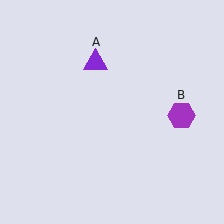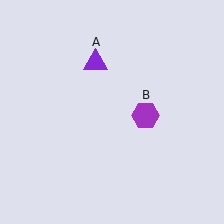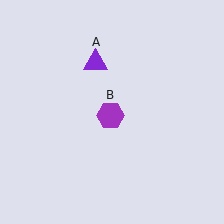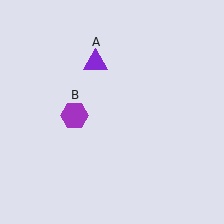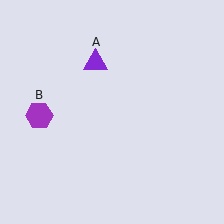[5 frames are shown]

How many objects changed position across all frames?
1 object changed position: purple hexagon (object B).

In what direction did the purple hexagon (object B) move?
The purple hexagon (object B) moved left.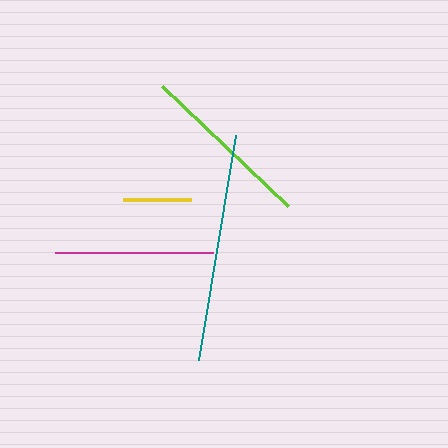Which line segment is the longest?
The teal line is the longest at approximately 228 pixels.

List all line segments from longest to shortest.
From longest to shortest: teal, lime, magenta, yellow.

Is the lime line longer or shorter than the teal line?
The teal line is longer than the lime line.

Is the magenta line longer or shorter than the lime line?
The lime line is longer than the magenta line.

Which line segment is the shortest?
The yellow line is the shortest at approximately 68 pixels.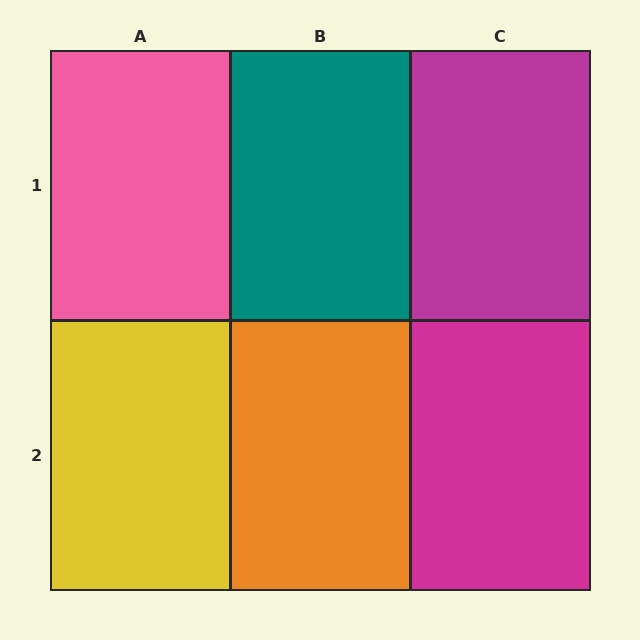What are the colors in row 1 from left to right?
Pink, teal, magenta.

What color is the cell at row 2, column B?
Orange.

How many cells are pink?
1 cell is pink.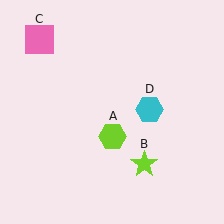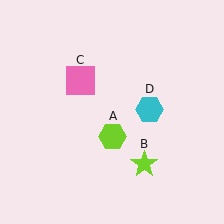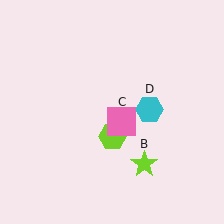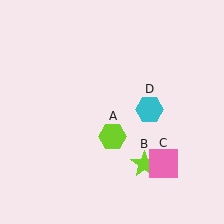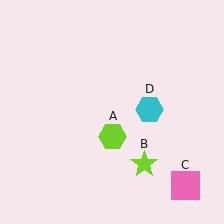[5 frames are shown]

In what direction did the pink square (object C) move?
The pink square (object C) moved down and to the right.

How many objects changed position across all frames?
1 object changed position: pink square (object C).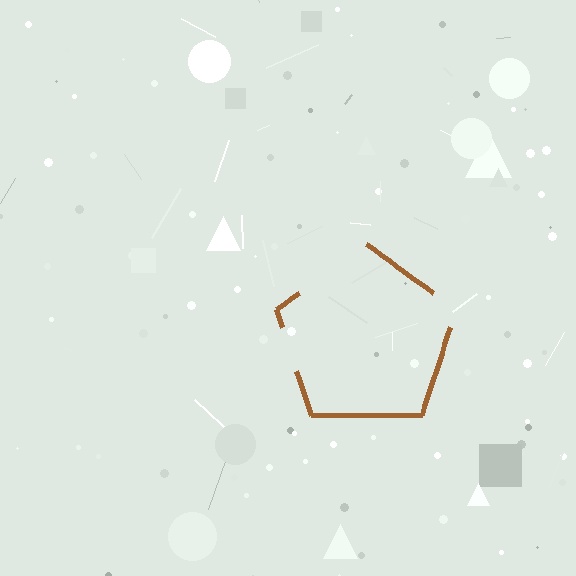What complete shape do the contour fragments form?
The contour fragments form a pentagon.